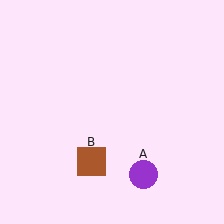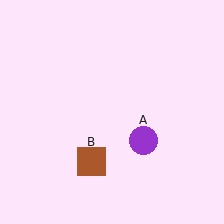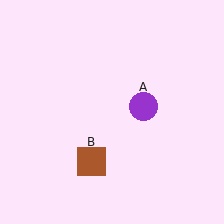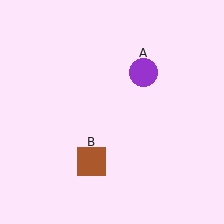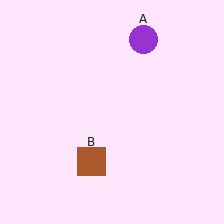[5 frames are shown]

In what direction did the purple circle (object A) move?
The purple circle (object A) moved up.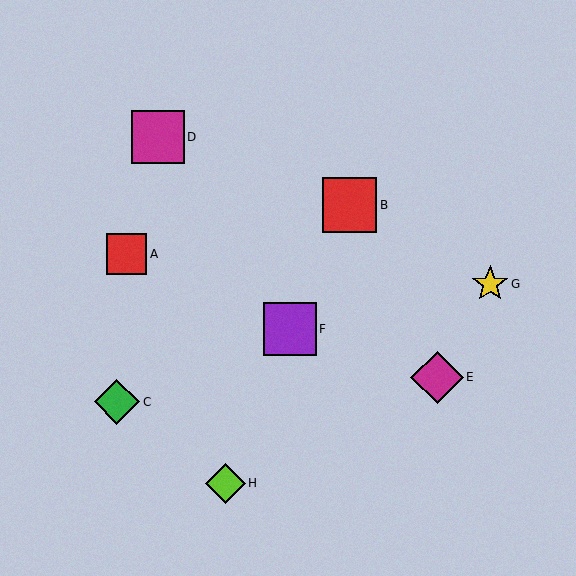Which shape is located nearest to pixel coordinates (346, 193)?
The red square (labeled B) at (350, 205) is nearest to that location.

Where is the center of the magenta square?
The center of the magenta square is at (158, 137).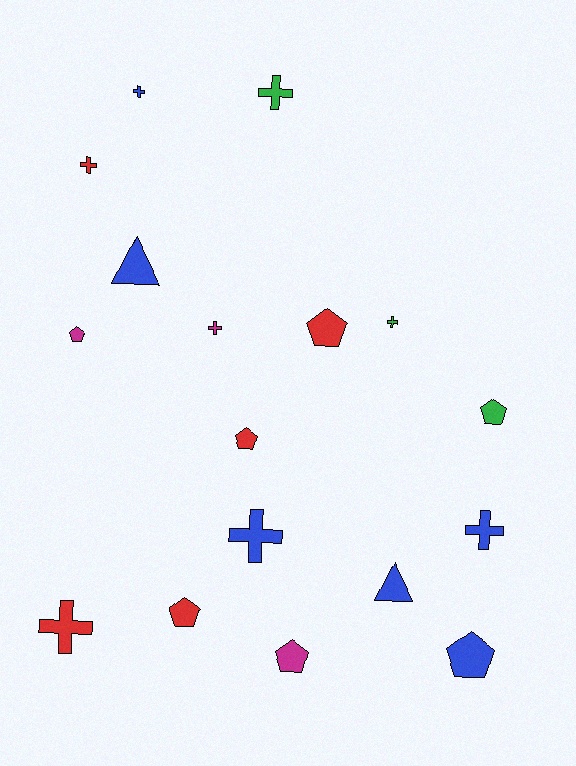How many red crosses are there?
There are 2 red crosses.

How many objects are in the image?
There are 17 objects.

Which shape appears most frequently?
Cross, with 8 objects.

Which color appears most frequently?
Blue, with 6 objects.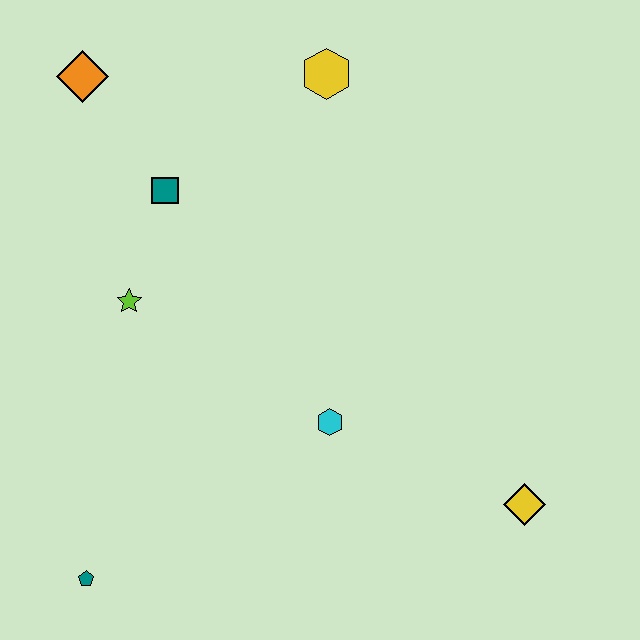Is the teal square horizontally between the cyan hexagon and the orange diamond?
Yes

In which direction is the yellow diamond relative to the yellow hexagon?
The yellow diamond is below the yellow hexagon.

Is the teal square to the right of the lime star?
Yes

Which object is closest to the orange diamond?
The teal square is closest to the orange diamond.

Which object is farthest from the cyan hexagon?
The orange diamond is farthest from the cyan hexagon.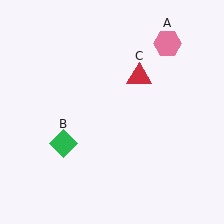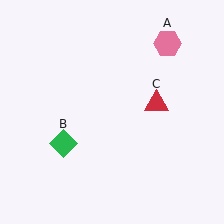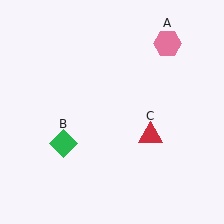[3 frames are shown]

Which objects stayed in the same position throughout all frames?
Pink hexagon (object A) and green diamond (object B) remained stationary.